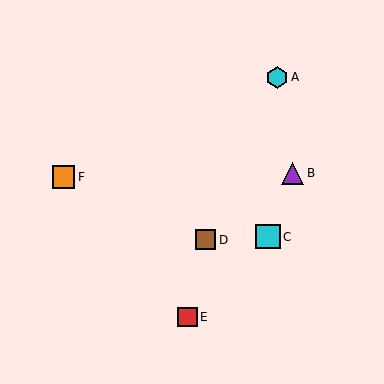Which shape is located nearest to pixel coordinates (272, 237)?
The cyan square (labeled C) at (268, 237) is nearest to that location.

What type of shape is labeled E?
Shape E is a red square.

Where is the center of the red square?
The center of the red square is at (188, 317).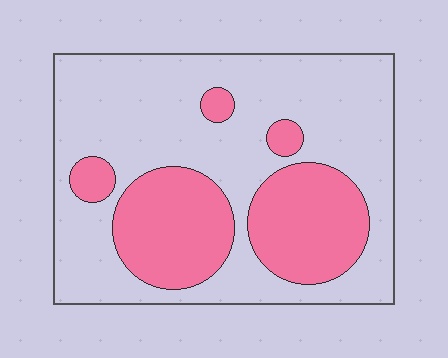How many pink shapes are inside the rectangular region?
5.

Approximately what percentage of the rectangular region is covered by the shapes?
Approximately 30%.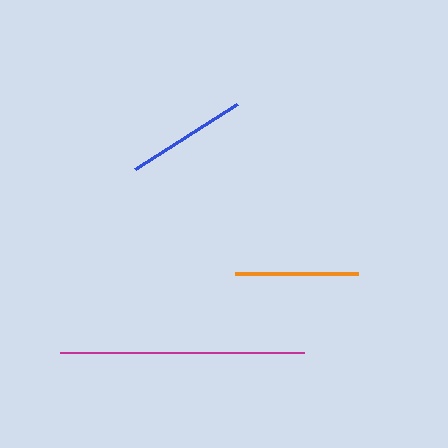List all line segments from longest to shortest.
From longest to shortest: magenta, orange, blue.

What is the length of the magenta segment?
The magenta segment is approximately 243 pixels long.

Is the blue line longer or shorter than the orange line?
The orange line is longer than the blue line.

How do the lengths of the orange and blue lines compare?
The orange and blue lines are approximately the same length.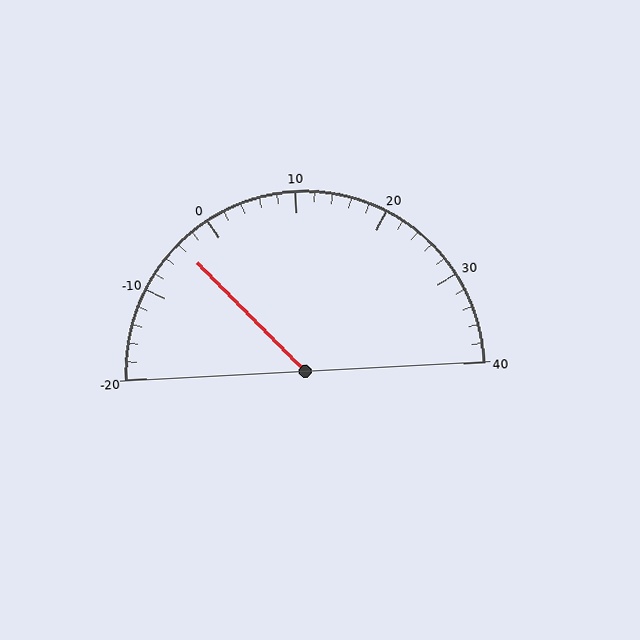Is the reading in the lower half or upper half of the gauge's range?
The reading is in the lower half of the range (-20 to 40).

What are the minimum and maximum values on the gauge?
The gauge ranges from -20 to 40.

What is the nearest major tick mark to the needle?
The nearest major tick mark is 0.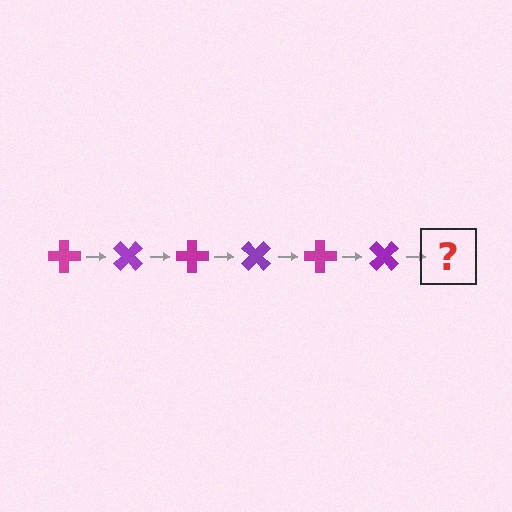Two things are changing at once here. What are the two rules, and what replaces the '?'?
The two rules are that it rotates 45 degrees each step and the color cycles through magenta and purple. The '?' should be a magenta cross, rotated 270 degrees from the start.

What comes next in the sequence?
The next element should be a magenta cross, rotated 270 degrees from the start.